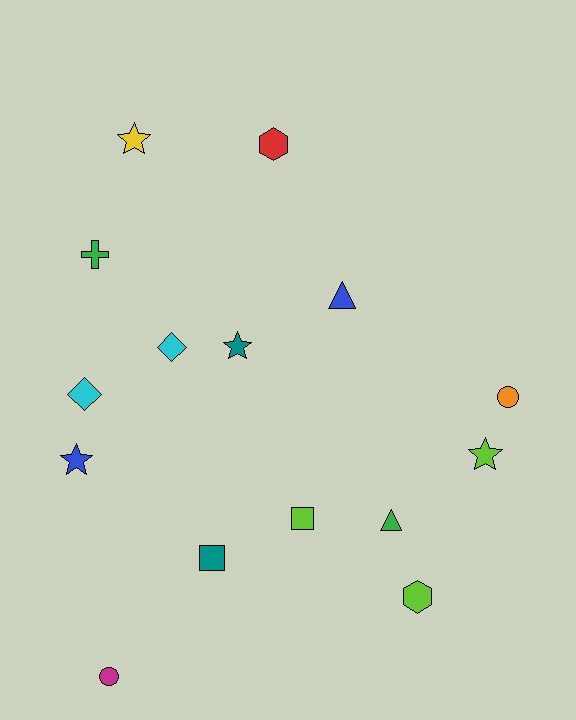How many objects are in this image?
There are 15 objects.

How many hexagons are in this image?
There are 2 hexagons.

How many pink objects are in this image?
There are no pink objects.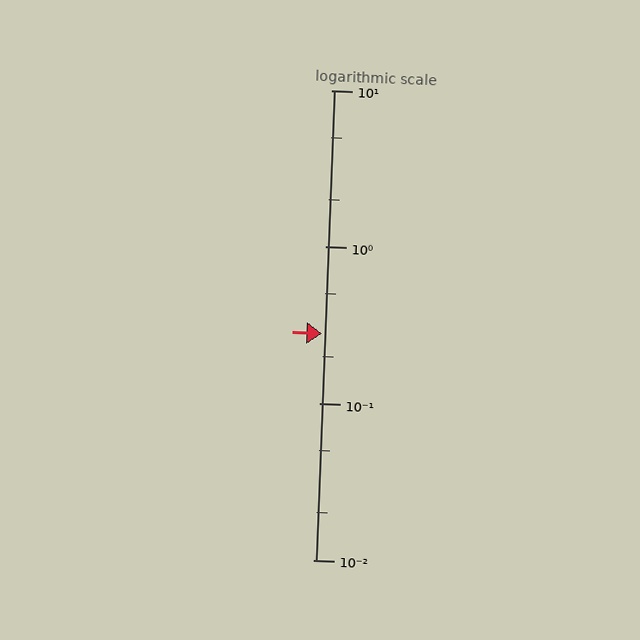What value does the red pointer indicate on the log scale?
The pointer indicates approximately 0.28.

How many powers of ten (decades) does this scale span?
The scale spans 3 decades, from 0.01 to 10.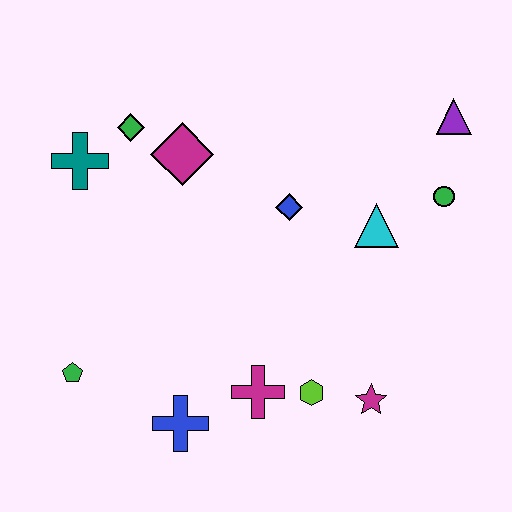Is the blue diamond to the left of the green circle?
Yes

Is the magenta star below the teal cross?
Yes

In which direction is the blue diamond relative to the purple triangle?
The blue diamond is to the left of the purple triangle.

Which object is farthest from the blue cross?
The purple triangle is farthest from the blue cross.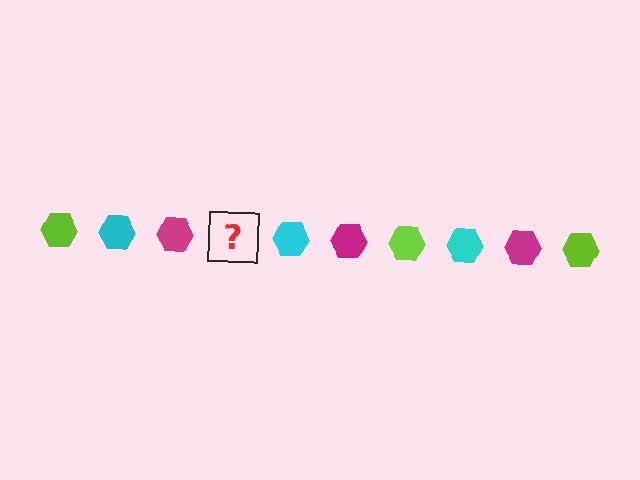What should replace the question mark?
The question mark should be replaced with a lime hexagon.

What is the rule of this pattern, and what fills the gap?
The rule is that the pattern cycles through lime, cyan, magenta hexagons. The gap should be filled with a lime hexagon.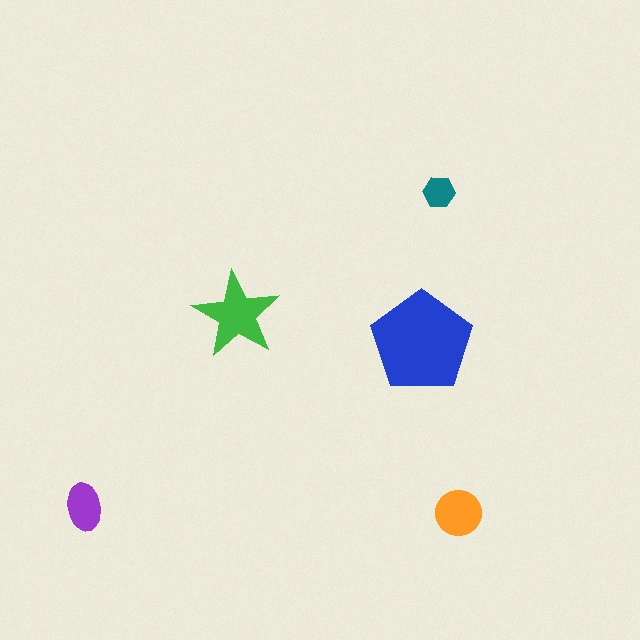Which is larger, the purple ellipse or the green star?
The green star.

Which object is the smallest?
The teal hexagon.